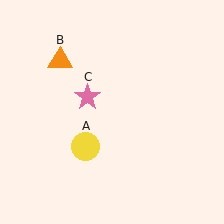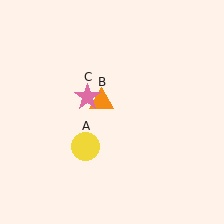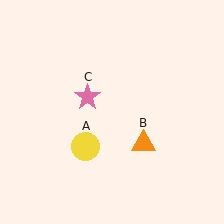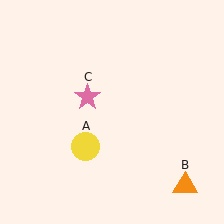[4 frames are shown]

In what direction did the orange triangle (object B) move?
The orange triangle (object B) moved down and to the right.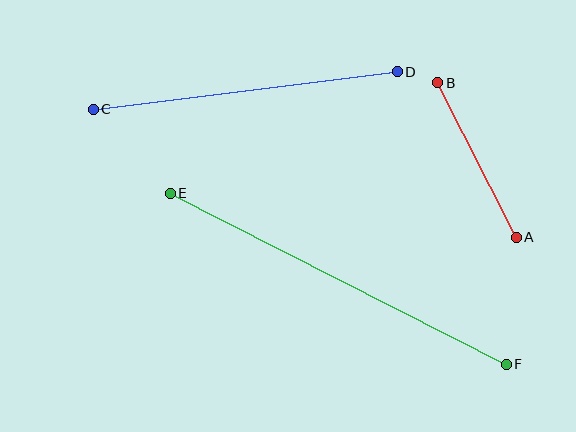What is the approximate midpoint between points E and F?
The midpoint is at approximately (338, 279) pixels.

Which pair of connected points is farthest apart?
Points E and F are farthest apart.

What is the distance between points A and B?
The distance is approximately 173 pixels.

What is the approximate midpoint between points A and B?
The midpoint is at approximately (477, 160) pixels.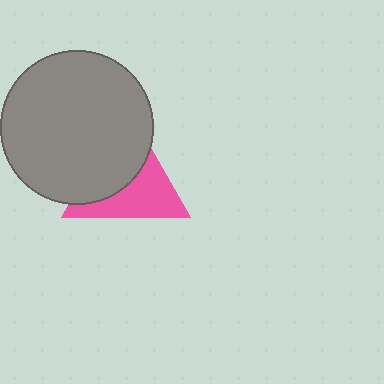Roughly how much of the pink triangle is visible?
About half of it is visible (roughly 49%).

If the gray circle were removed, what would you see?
You would see the complete pink triangle.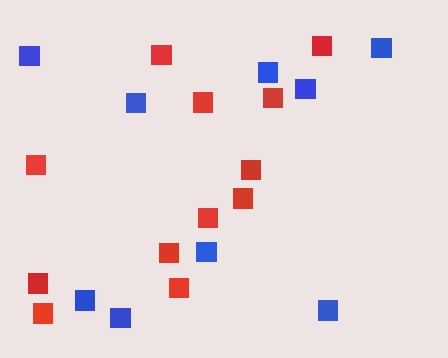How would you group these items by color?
There are 2 groups: one group of blue squares (9) and one group of red squares (12).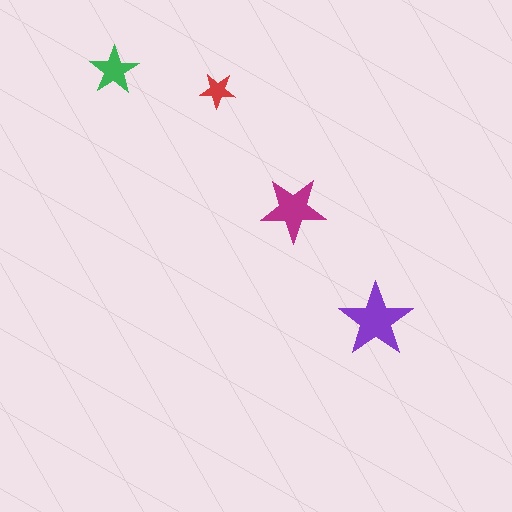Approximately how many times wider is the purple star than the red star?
About 2 times wider.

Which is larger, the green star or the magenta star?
The magenta one.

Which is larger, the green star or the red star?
The green one.